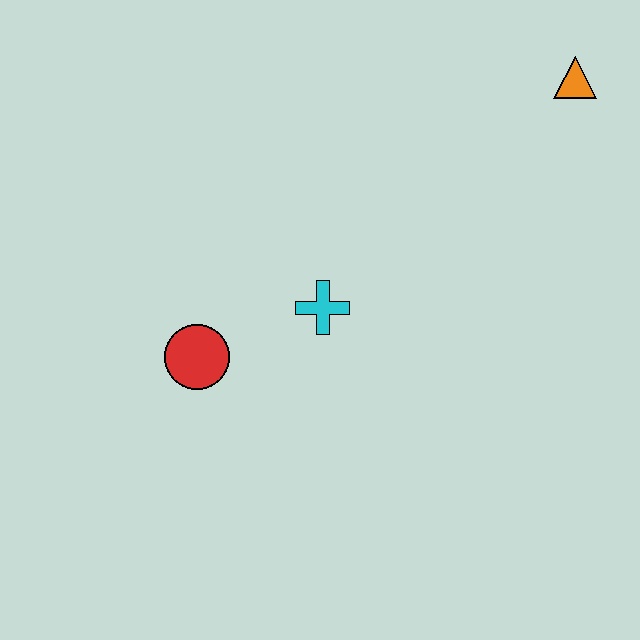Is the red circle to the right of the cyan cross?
No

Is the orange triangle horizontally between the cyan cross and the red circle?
No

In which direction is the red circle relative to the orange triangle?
The red circle is to the left of the orange triangle.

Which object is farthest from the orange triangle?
The red circle is farthest from the orange triangle.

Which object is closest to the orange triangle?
The cyan cross is closest to the orange triangle.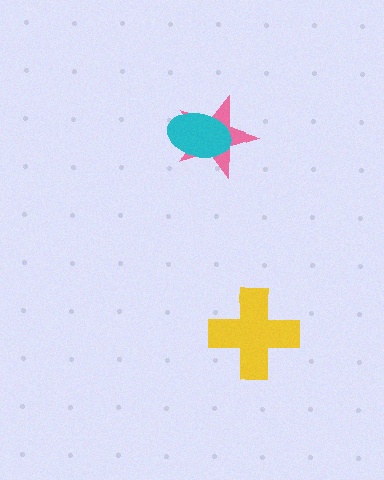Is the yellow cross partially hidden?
No, no other shape covers it.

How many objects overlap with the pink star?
1 object overlaps with the pink star.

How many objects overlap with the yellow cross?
0 objects overlap with the yellow cross.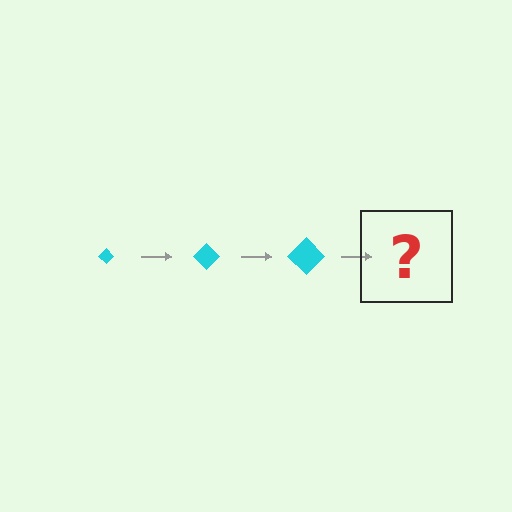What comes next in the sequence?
The next element should be a cyan diamond, larger than the previous one.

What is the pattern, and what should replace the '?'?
The pattern is that the diamond gets progressively larger each step. The '?' should be a cyan diamond, larger than the previous one.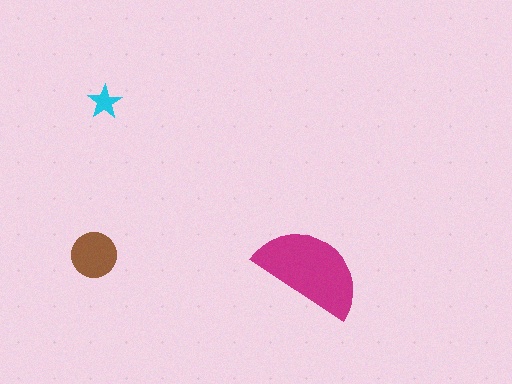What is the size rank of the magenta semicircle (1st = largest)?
1st.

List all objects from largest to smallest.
The magenta semicircle, the brown circle, the cyan star.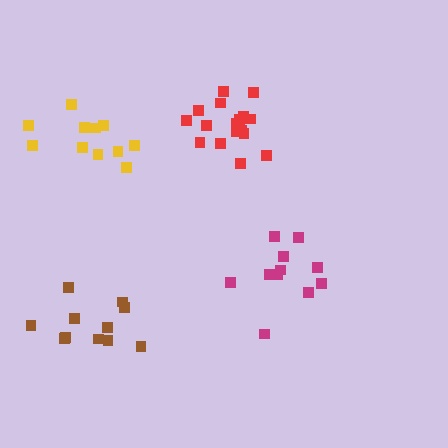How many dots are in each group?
Group 1: 11 dots, Group 2: 11 dots, Group 3: 17 dots, Group 4: 11 dots (50 total).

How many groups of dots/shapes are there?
There are 4 groups.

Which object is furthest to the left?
The yellow cluster is leftmost.